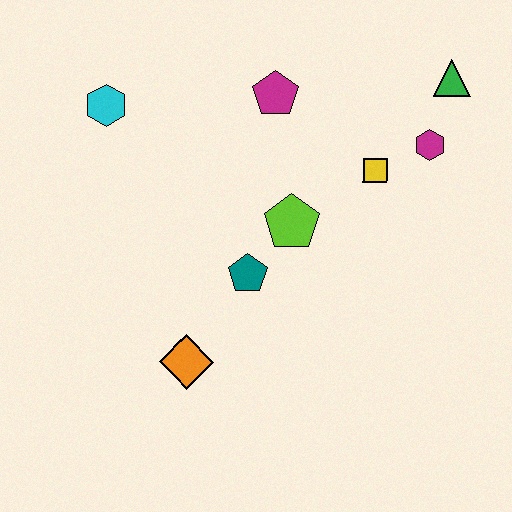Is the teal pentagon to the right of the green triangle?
No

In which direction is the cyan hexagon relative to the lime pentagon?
The cyan hexagon is to the left of the lime pentagon.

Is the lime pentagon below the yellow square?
Yes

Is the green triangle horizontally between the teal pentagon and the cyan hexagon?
No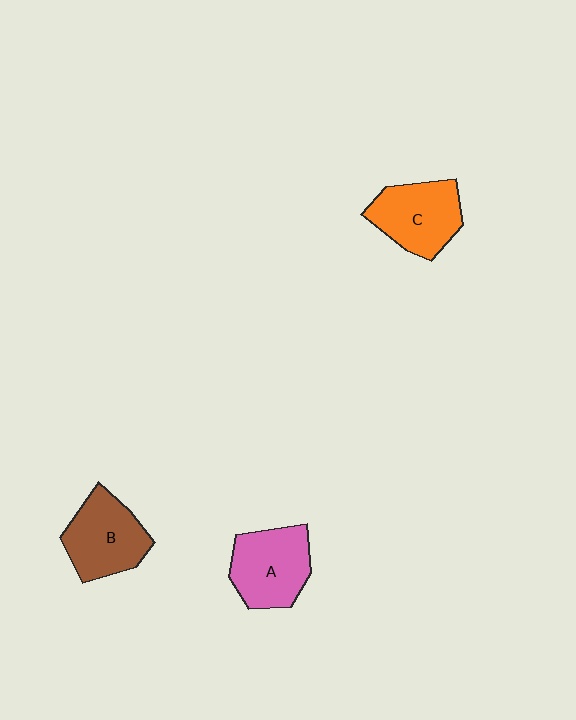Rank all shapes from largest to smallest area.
From largest to smallest: A (pink), B (brown), C (orange).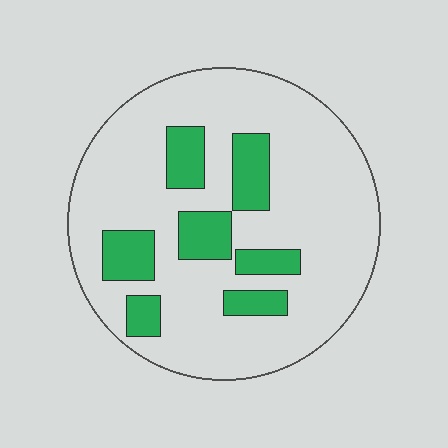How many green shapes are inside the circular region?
7.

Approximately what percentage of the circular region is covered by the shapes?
Approximately 20%.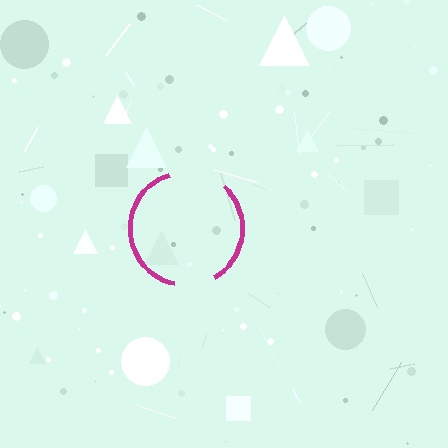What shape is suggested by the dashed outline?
The dashed outline suggests a circle.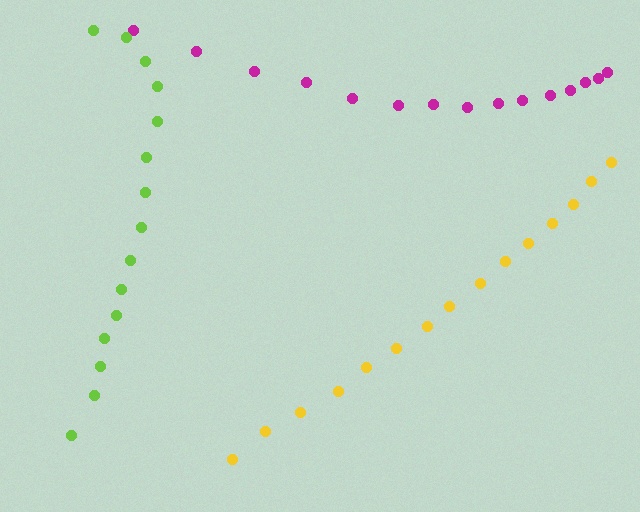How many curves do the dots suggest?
There are 3 distinct paths.